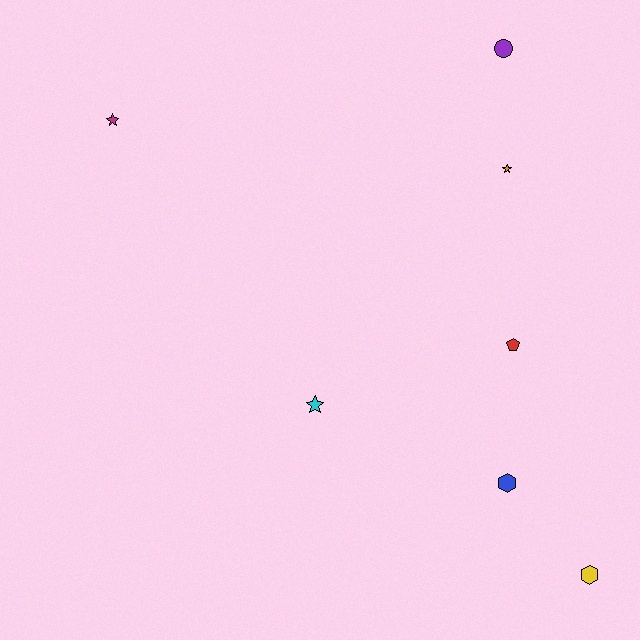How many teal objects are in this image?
There are no teal objects.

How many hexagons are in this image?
There are 2 hexagons.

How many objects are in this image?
There are 7 objects.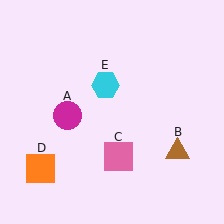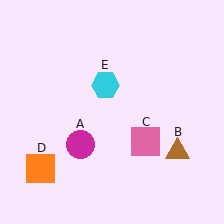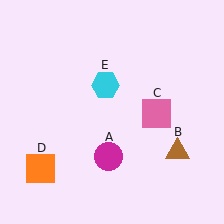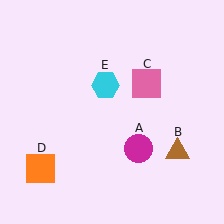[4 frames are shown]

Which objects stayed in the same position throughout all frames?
Brown triangle (object B) and orange square (object D) and cyan hexagon (object E) remained stationary.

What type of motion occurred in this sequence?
The magenta circle (object A), pink square (object C) rotated counterclockwise around the center of the scene.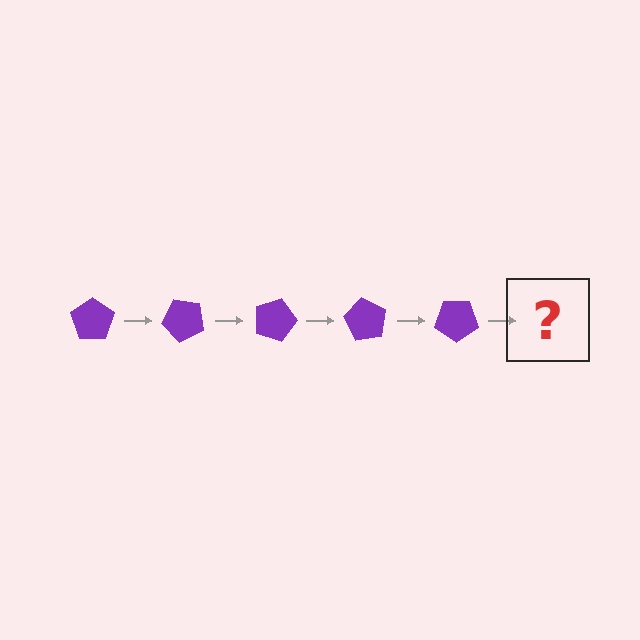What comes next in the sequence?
The next element should be a purple pentagon rotated 225 degrees.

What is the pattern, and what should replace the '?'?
The pattern is that the pentagon rotates 45 degrees each step. The '?' should be a purple pentagon rotated 225 degrees.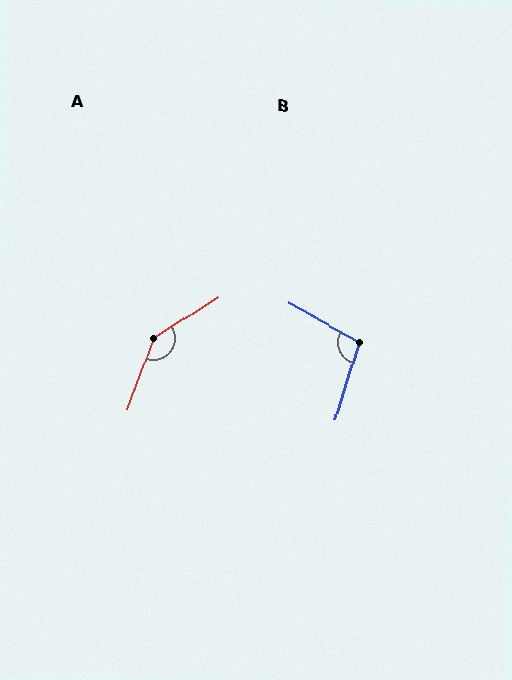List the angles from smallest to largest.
B (103°), A (142°).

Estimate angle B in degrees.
Approximately 103 degrees.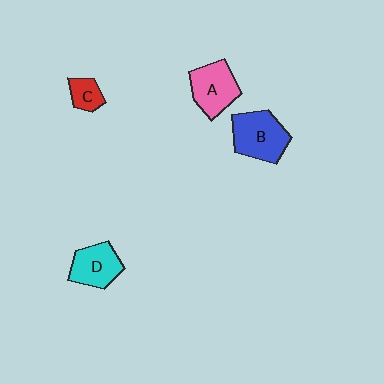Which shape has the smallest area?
Shape C (red).